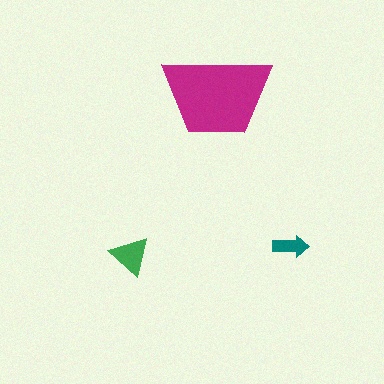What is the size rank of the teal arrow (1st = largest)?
3rd.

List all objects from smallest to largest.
The teal arrow, the green triangle, the magenta trapezoid.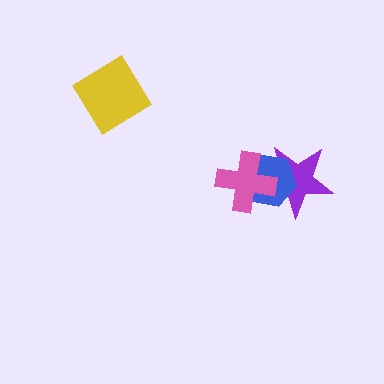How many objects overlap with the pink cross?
2 objects overlap with the pink cross.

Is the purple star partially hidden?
Yes, it is partially covered by another shape.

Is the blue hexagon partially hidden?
Yes, it is partially covered by another shape.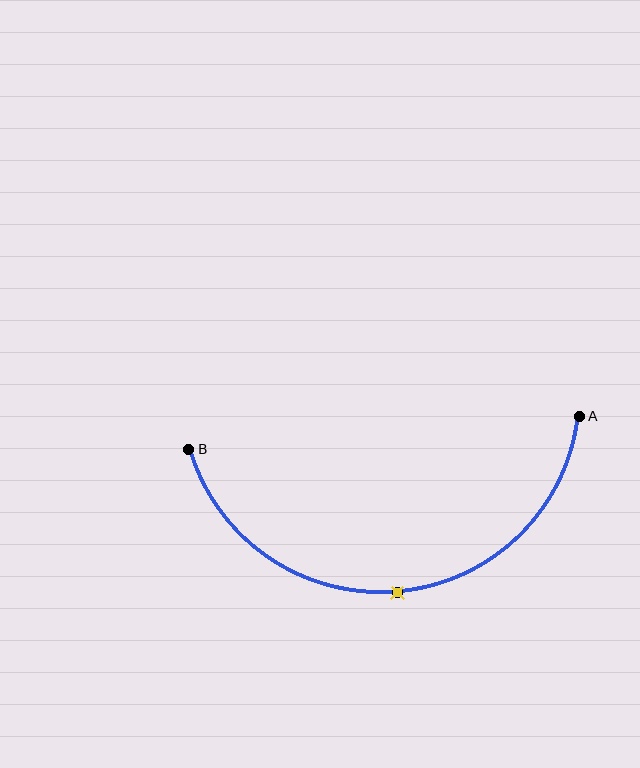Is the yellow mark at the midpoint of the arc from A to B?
Yes. The yellow mark lies on the arc at equal arc-length from both A and B — it is the arc midpoint.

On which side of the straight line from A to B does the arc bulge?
The arc bulges below the straight line connecting A and B.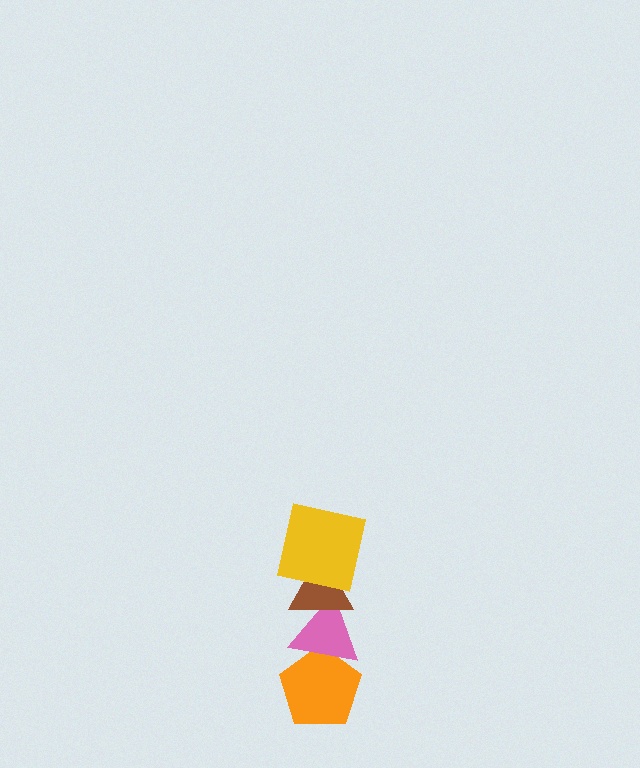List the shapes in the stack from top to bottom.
From top to bottom: the yellow square, the brown triangle, the pink triangle, the orange pentagon.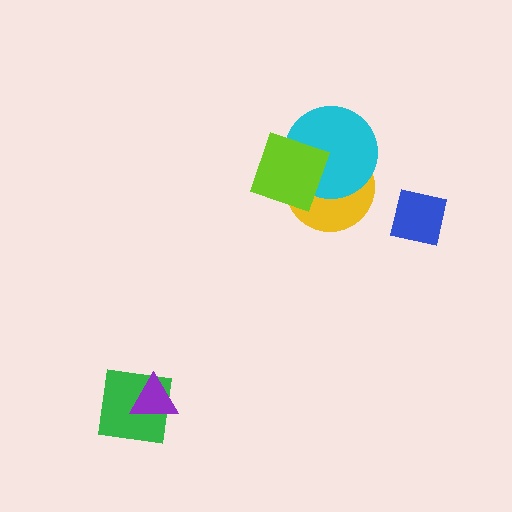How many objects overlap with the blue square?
0 objects overlap with the blue square.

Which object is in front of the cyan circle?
The lime diamond is in front of the cyan circle.